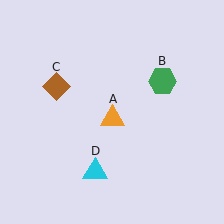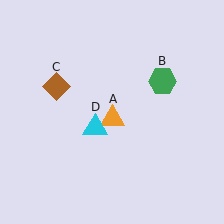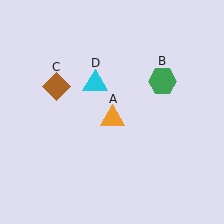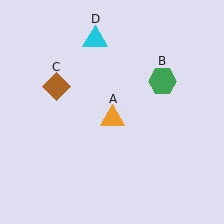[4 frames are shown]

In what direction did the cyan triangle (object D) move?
The cyan triangle (object D) moved up.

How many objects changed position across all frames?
1 object changed position: cyan triangle (object D).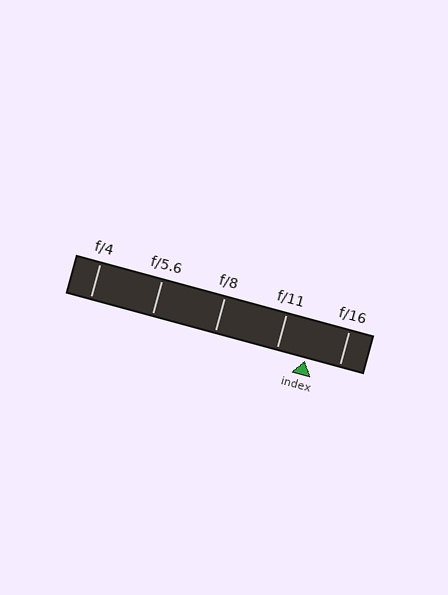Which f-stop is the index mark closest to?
The index mark is closest to f/11.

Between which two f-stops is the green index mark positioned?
The index mark is between f/11 and f/16.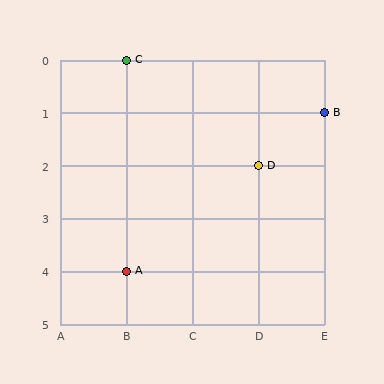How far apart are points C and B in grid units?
Points C and B are 3 columns and 1 row apart (about 3.2 grid units diagonally).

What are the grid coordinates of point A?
Point A is at grid coordinates (B, 4).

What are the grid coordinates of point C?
Point C is at grid coordinates (B, 0).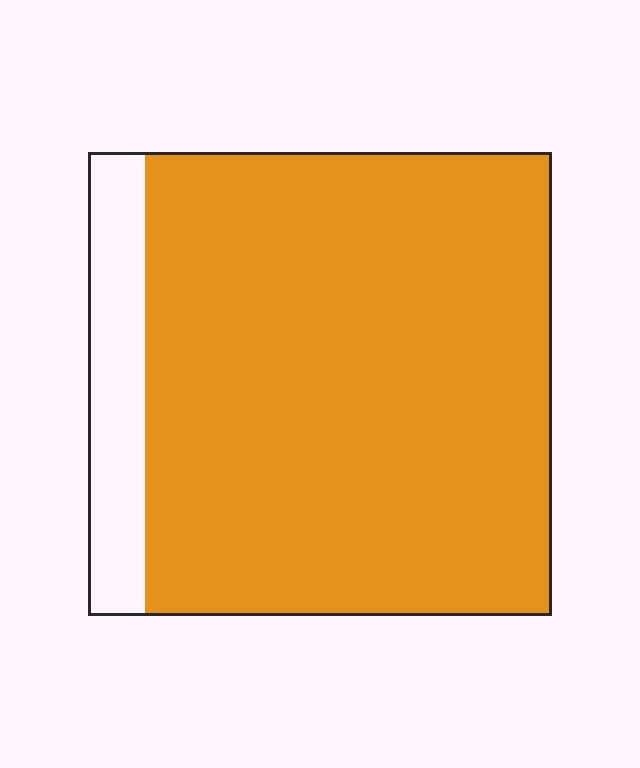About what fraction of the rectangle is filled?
About seven eighths (7/8).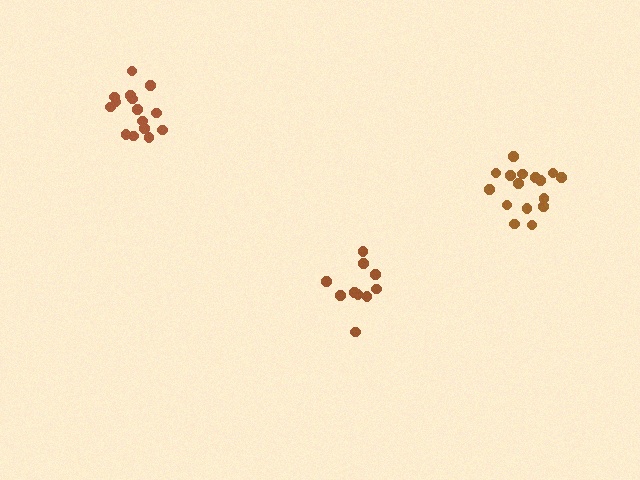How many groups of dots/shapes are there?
There are 3 groups.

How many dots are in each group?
Group 1: 15 dots, Group 2: 10 dots, Group 3: 16 dots (41 total).